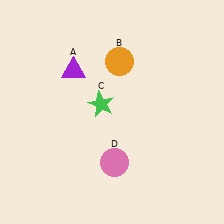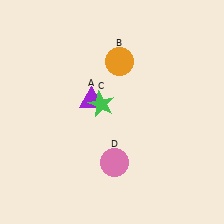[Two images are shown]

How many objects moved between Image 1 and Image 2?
1 object moved between the two images.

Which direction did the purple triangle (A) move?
The purple triangle (A) moved down.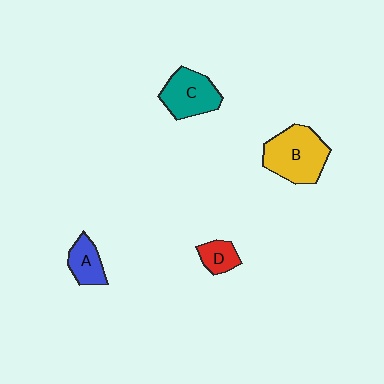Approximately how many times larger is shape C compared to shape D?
Approximately 2.0 times.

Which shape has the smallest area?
Shape D (red).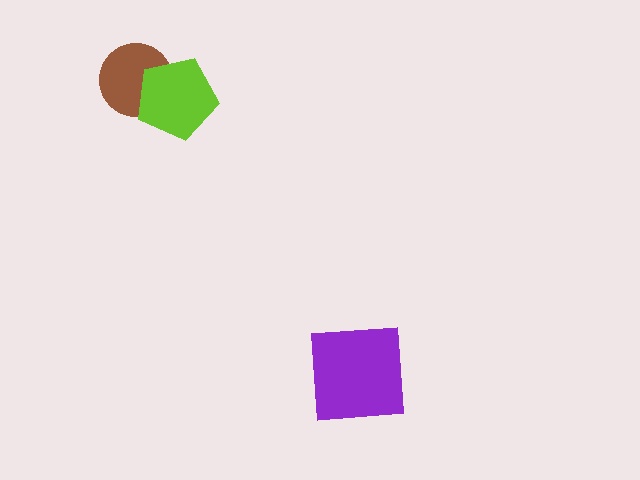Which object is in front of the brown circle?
The lime pentagon is in front of the brown circle.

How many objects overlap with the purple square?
0 objects overlap with the purple square.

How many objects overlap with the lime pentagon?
1 object overlaps with the lime pentagon.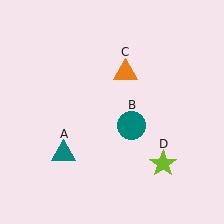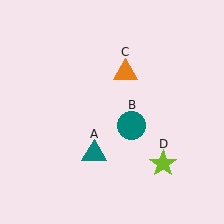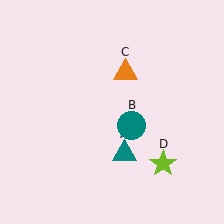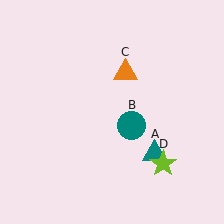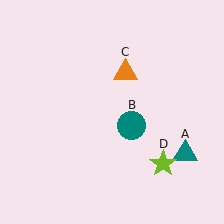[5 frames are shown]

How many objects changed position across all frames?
1 object changed position: teal triangle (object A).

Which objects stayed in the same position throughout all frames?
Teal circle (object B) and orange triangle (object C) and lime star (object D) remained stationary.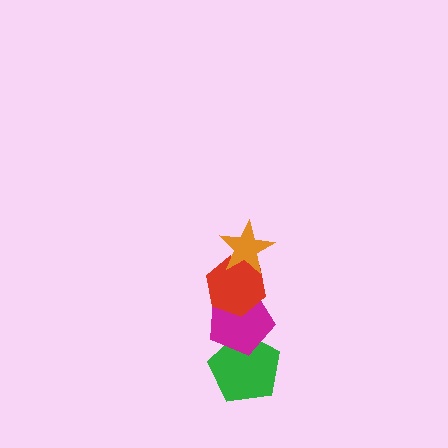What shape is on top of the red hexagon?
The orange star is on top of the red hexagon.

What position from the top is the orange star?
The orange star is 1st from the top.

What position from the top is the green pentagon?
The green pentagon is 4th from the top.